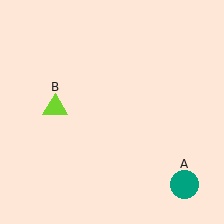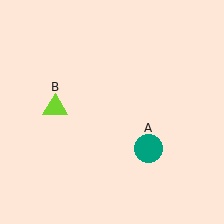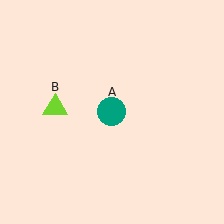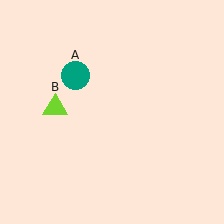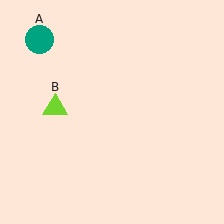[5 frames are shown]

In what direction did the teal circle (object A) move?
The teal circle (object A) moved up and to the left.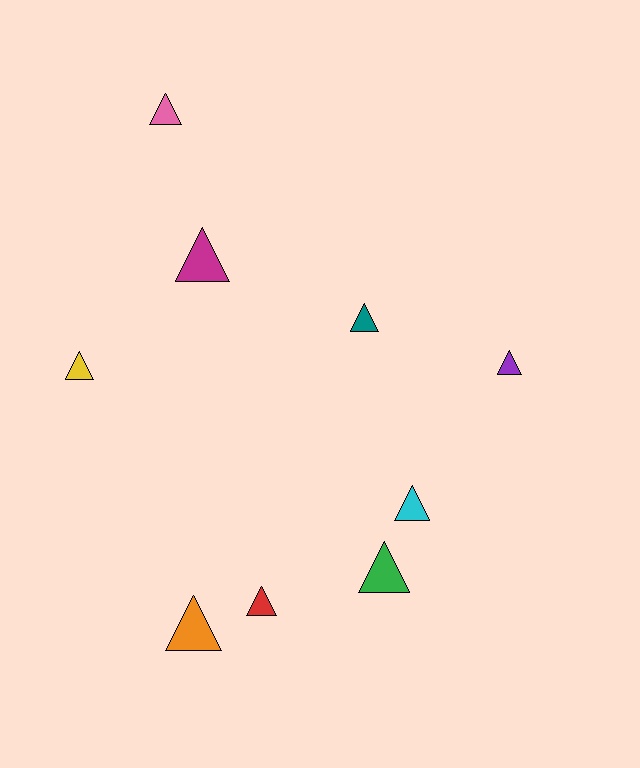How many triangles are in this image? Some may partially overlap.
There are 9 triangles.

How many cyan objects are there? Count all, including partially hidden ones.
There is 1 cyan object.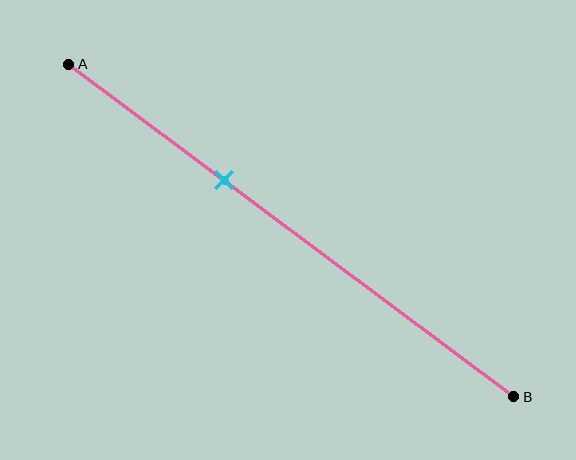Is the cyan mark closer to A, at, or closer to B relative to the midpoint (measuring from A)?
The cyan mark is closer to point A than the midpoint of segment AB.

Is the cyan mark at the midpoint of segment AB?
No, the mark is at about 35% from A, not at the 50% midpoint.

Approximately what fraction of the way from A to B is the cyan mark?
The cyan mark is approximately 35% of the way from A to B.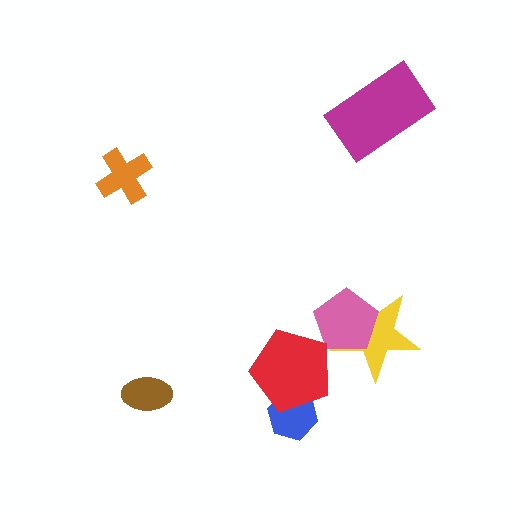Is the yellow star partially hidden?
Yes, it is partially covered by another shape.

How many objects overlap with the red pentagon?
1 object overlaps with the red pentagon.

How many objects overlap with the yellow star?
1 object overlaps with the yellow star.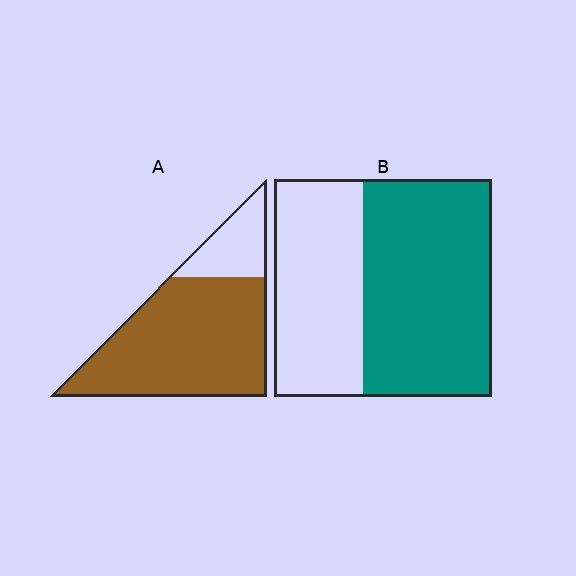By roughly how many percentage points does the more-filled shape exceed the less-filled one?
By roughly 20 percentage points (A over B).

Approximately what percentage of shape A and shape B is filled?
A is approximately 80% and B is approximately 60%.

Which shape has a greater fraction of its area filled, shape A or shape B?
Shape A.